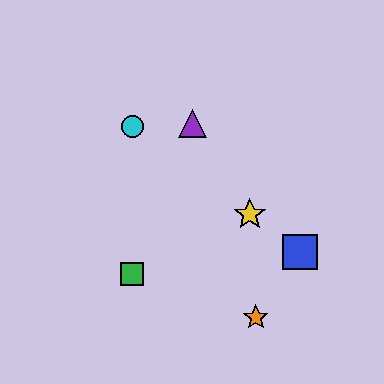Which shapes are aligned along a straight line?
The red star, the blue square, the yellow star, the cyan circle are aligned along a straight line.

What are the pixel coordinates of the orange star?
The orange star is at (256, 317).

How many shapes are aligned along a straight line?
4 shapes (the red star, the blue square, the yellow star, the cyan circle) are aligned along a straight line.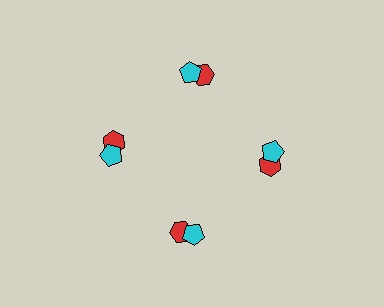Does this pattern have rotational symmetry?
Yes, this pattern has 4-fold rotational symmetry. It looks the same after rotating 90 degrees around the center.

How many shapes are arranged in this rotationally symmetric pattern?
There are 8 shapes, arranged in 4 groups of 2.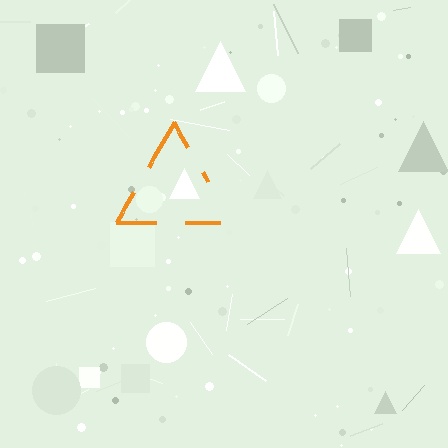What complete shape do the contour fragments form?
The contour fragments form a triangle.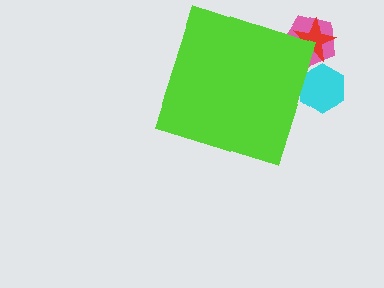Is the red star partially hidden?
Yes, the red star is partially hidden behind the lime diamond.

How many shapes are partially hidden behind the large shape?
3 shapes are partially hidden.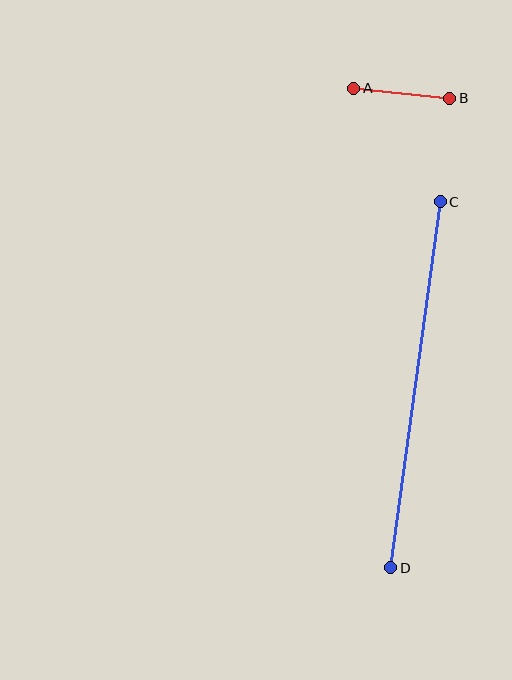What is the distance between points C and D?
The distance is approximately 370 pixels.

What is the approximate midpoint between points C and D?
The midpoint is at approximately (415, 385) pixels.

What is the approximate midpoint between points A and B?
The midpoint is at approximately (402, 93) pixels.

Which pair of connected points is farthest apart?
Points C and D are farthest apart.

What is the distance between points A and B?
The distance is approximately 97 pixels.